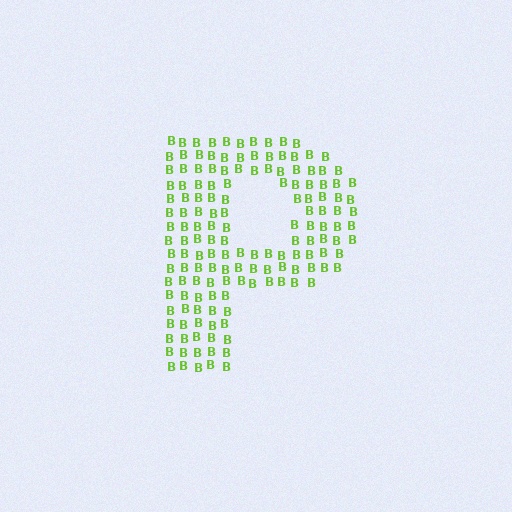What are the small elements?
The small elements are letter B's.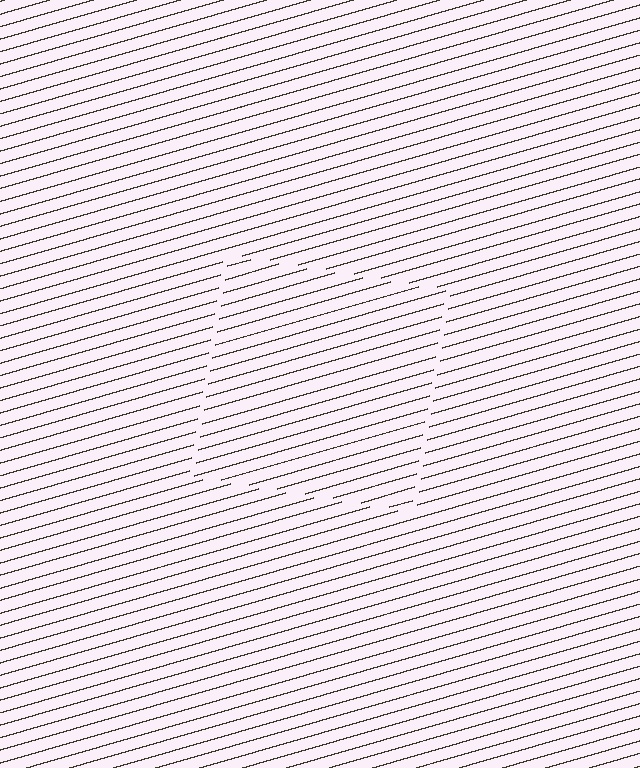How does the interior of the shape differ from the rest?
The interior of the shape contains the same grating, shifted by half a period — the contour is defined by the phase discontinuity where line-ends from the inner and outer gratings abut.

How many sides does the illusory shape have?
4 sides — the line-ends trace a square.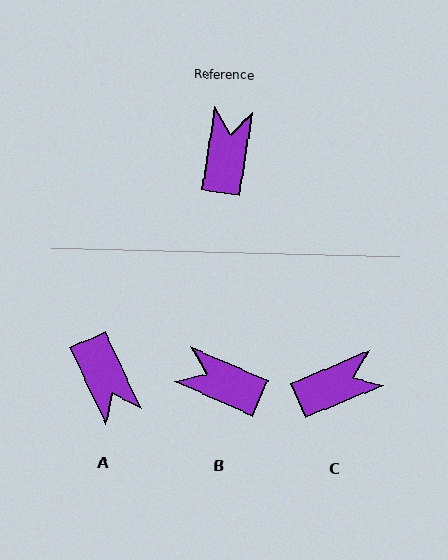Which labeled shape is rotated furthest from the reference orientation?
A, about 146 degrees away.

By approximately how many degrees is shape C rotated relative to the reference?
Approximately 59 degrees clockwise.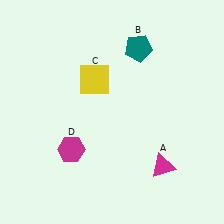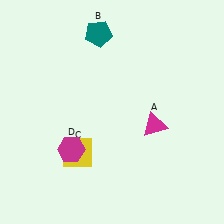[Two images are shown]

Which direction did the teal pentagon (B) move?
The teal pentagon (B) moved left.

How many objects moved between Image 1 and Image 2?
3 objects moved between the two images.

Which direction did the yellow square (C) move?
The yellow square (C) moved down.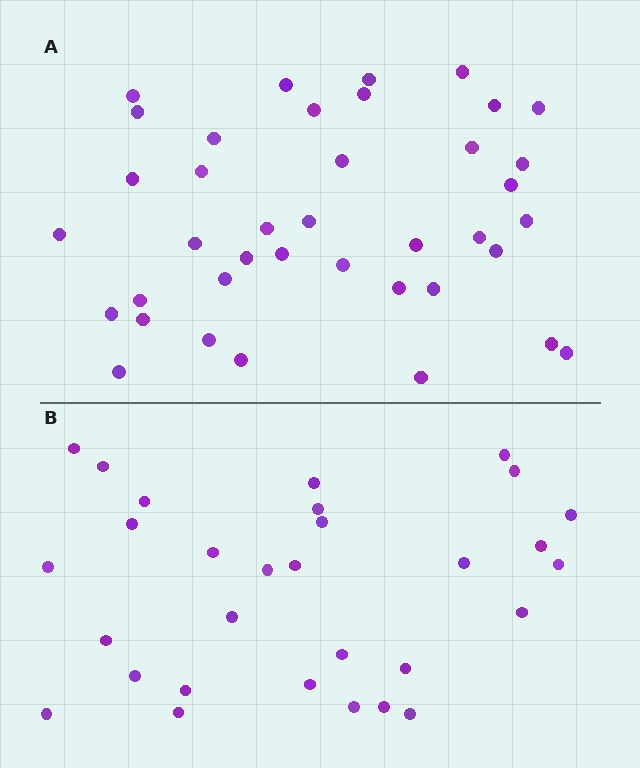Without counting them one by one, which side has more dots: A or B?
Region A (the top region) has more dots.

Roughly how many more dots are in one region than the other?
Region A has roughly 8 or so more dots than region B.